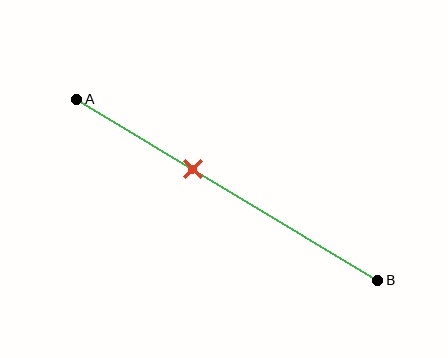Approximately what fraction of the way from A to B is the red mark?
The red mark is approximately 40% of the way from A to B.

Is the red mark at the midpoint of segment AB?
No, the mark is at about 40% from A, not at the 50% midpoint.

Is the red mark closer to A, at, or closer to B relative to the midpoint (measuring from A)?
The red mark is closer to point A than the midpoint of segment AB.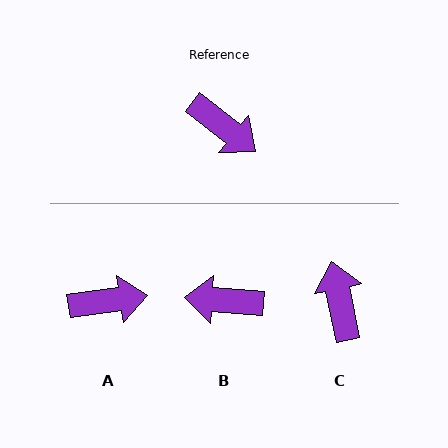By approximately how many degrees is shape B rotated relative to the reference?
Approximately 146 degrees clockwise.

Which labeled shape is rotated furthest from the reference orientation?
B, about 146 degrees away.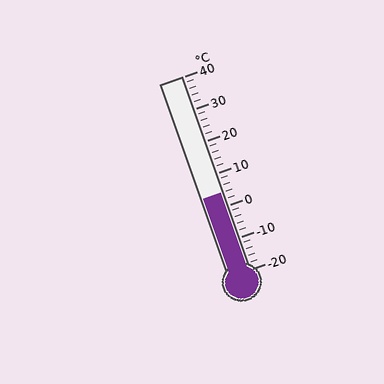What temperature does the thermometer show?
The thermometer shows approximately 4°C.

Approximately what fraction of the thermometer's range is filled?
The thermometer is filled to approximately 40% of its range.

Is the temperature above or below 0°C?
The temperature is above 0°C.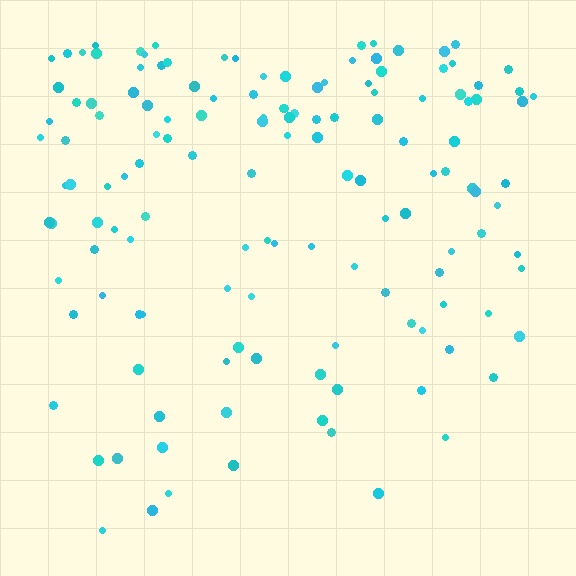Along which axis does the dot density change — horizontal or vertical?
Vertical.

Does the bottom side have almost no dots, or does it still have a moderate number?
Still a moderate number, just noticeably fewer than the top.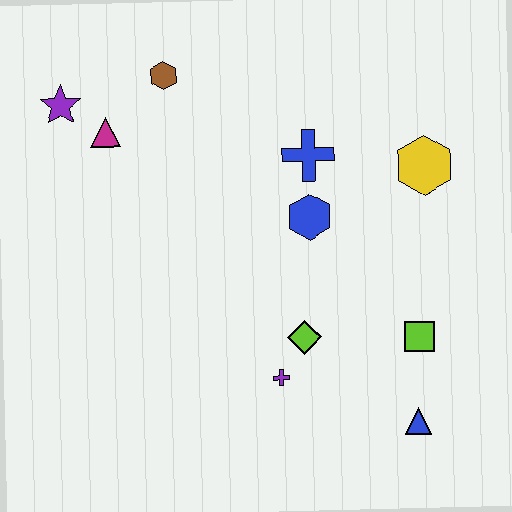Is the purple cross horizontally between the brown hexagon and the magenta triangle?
No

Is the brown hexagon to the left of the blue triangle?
Yes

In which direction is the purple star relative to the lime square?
The purple star is to the left of the lime square.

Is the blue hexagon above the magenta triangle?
No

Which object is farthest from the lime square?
The purple star is farthest from the lime square.